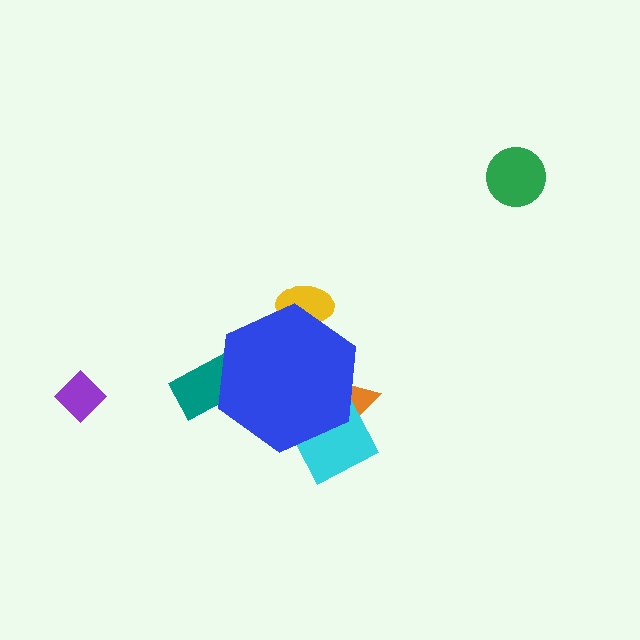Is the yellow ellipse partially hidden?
Yes, the yellow ellipse is partially hidden behind the blue hexagon.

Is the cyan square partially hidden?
Yes, the cyan square is partially hidden behind the blue hexagon.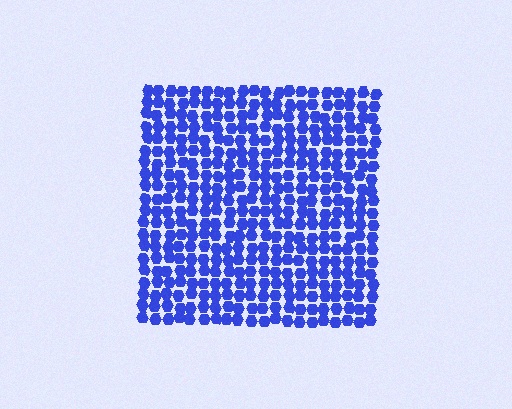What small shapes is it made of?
It is made of small hexagons.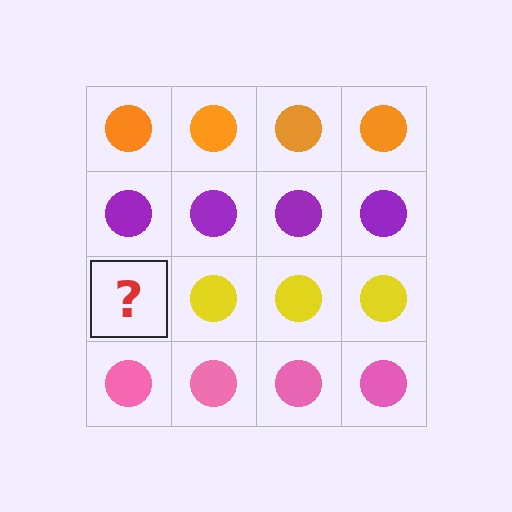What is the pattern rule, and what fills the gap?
The rule is that each row has a consistent color. The gap should be filled with a yellow circle.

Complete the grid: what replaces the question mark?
The question mark should be replaced with a yellow circle.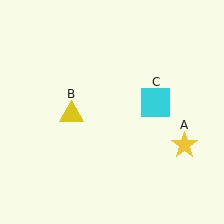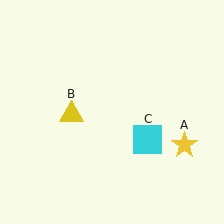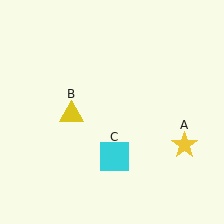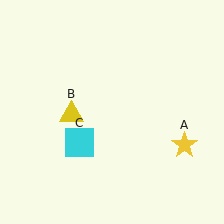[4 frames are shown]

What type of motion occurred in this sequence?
The cyan square (object C) rotated clockwise around the center of the scene.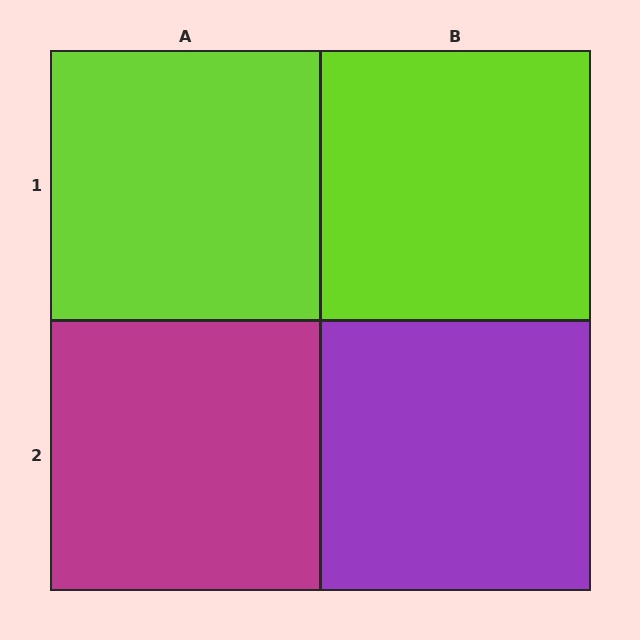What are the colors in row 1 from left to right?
Lime, lime.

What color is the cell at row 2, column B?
Purple.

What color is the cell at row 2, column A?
Magenta.